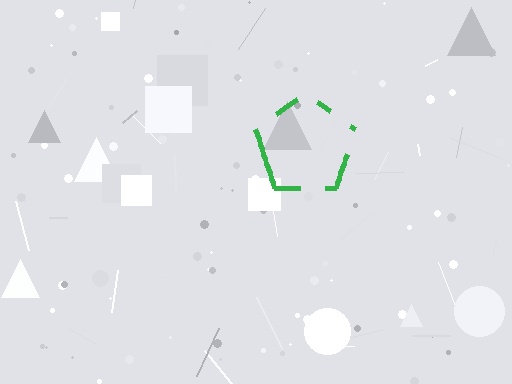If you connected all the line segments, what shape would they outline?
They would outline a pentagon.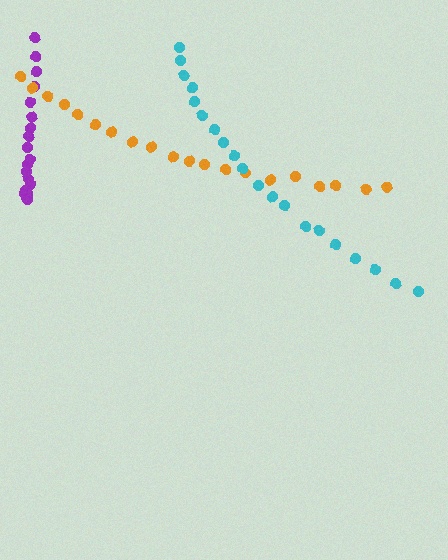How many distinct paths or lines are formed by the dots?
There are 3 distinct paths.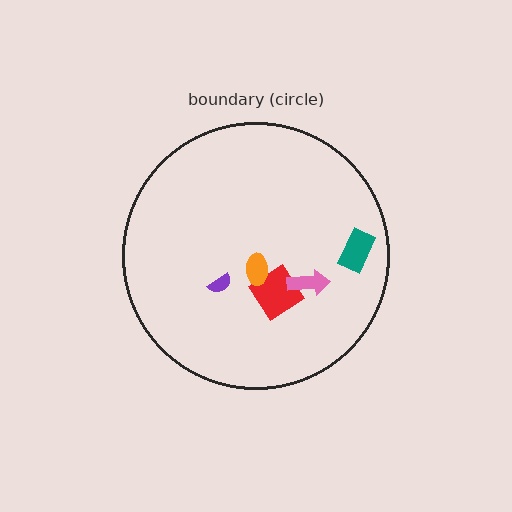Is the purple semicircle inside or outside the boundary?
Inside.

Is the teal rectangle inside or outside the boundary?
Inside.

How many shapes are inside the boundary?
5 inside, 0 outside.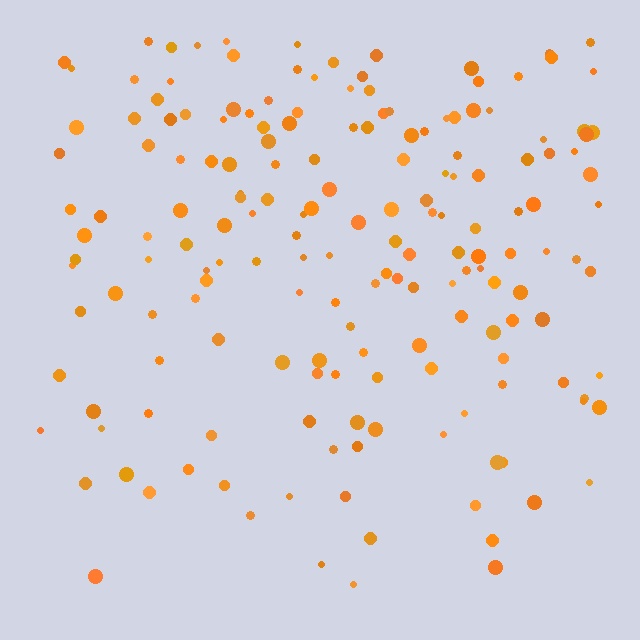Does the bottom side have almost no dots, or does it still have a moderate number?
Still a moderate number, just noticeably fewer than the top.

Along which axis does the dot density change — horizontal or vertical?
Vertical.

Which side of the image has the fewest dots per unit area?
The bottom.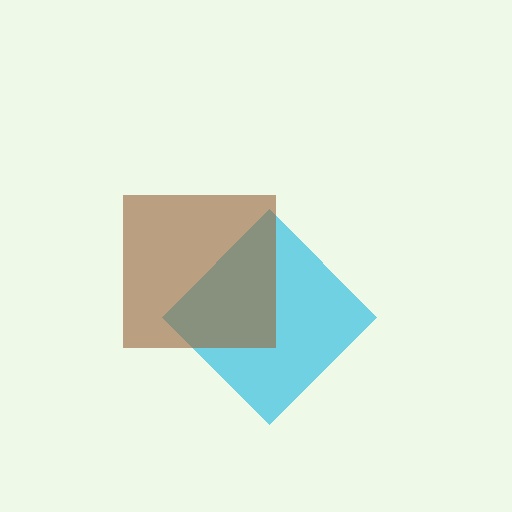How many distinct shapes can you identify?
There are 2 distinct shapes: a cyan diamond, a brown square.